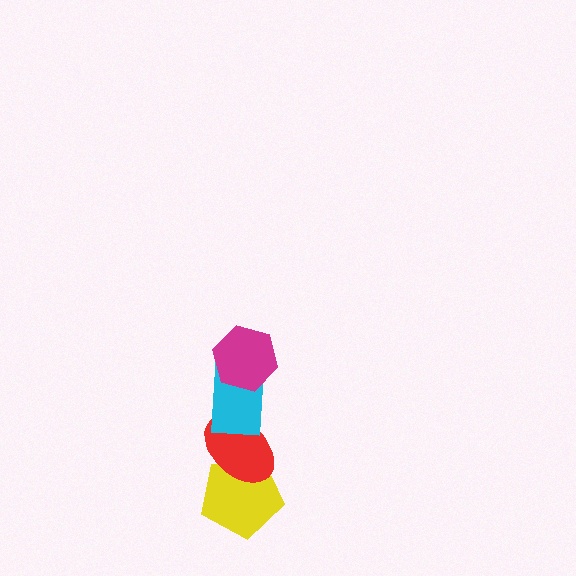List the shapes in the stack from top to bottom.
From top to bottom: the magenta hexagon, the cyan rectangle, the red ellipse, the yellow pentagon.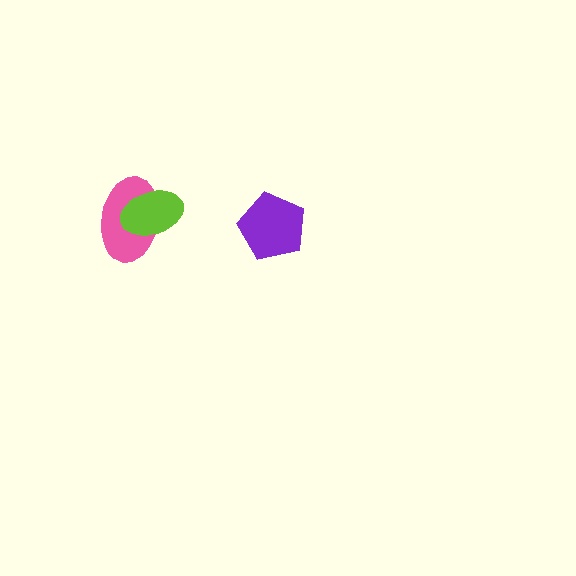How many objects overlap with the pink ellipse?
1 object overlaps with the pink ellipse.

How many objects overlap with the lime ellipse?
1 object overlaps with the lime ellipse.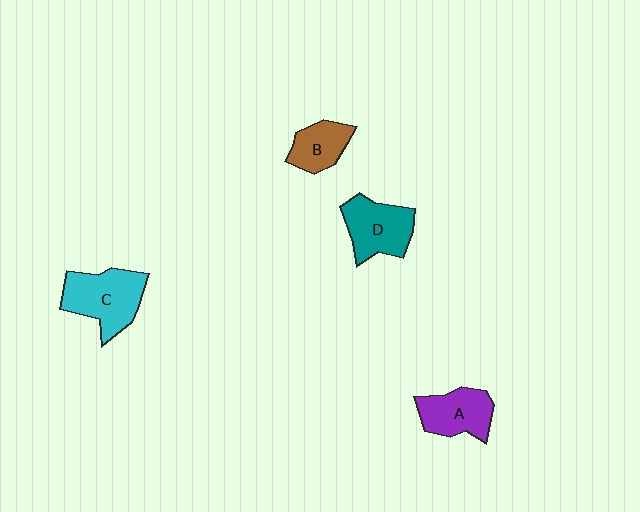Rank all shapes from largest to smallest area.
From largest to smallest: C (cyan), D (teal), A (purple), B (brown).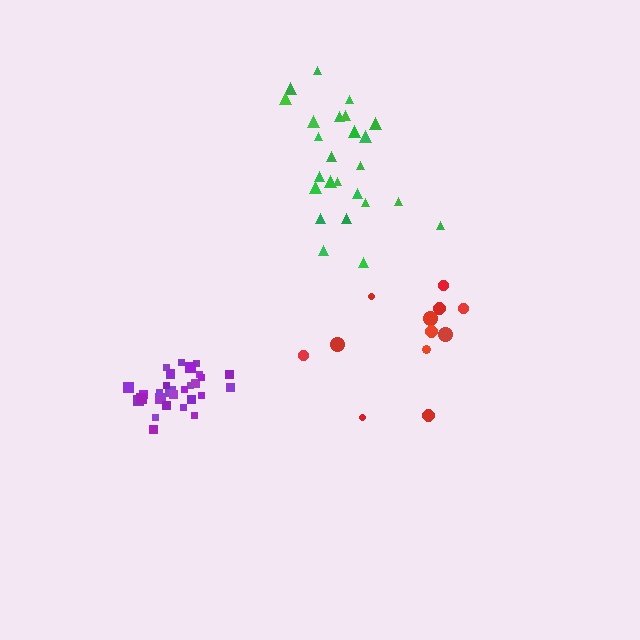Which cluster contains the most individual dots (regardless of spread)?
Purple (29).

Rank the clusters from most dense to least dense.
purple, green, red.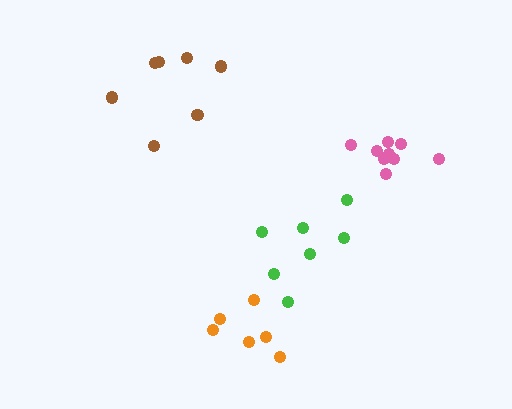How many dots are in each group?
Group 1: 8 dots, Group 2: 9 dots, Group 3: 6 dots, Group 4: 7 dots (30 total).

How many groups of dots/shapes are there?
There are 4 groups.